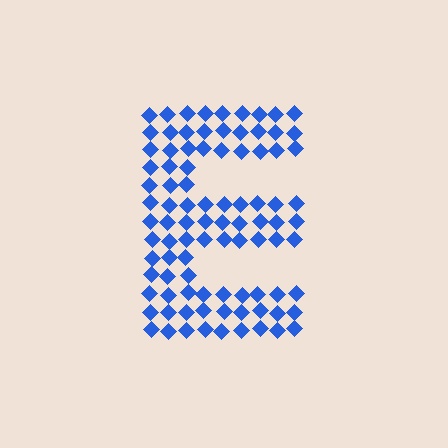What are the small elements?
The small elements are diamonds.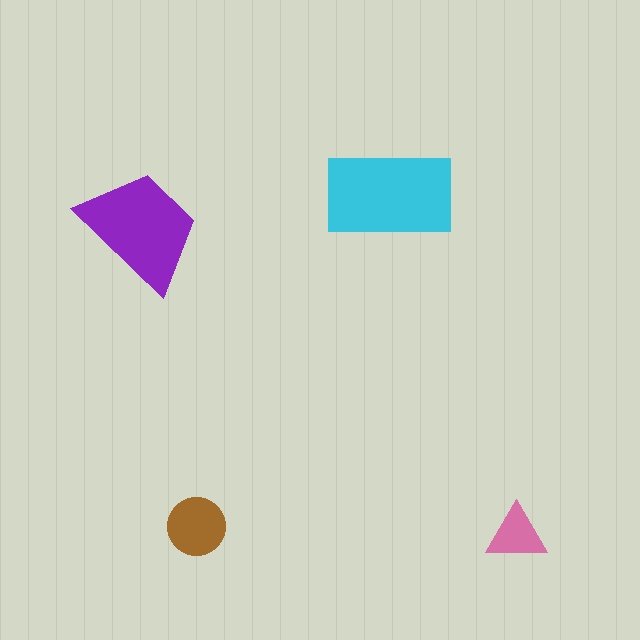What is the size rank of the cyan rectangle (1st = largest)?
1st.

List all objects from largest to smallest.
The cyan rectangle, the purple trapezoid, the brown circle, the pink triangle.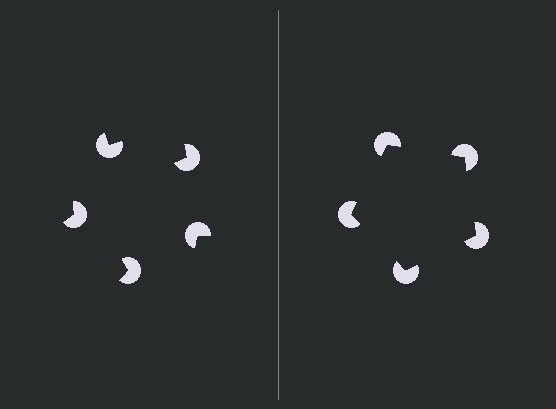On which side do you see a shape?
An illusory pentagon appears on the right side. On the left side the wedge cuts are rotated, so no coherent shape forms.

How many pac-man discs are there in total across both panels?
10 — 5 on each side.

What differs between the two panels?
The pac-man discs are positioned identically on both sides; only the wedge orientations differ. On the right they align to a pentagon; on the left they are misaligned.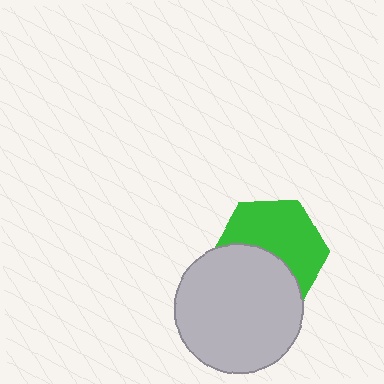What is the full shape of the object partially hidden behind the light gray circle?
The partially hidden object is a green hexagon.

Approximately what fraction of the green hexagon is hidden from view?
Roughly 42% of the green hexagon is hidden behind the light gray circle.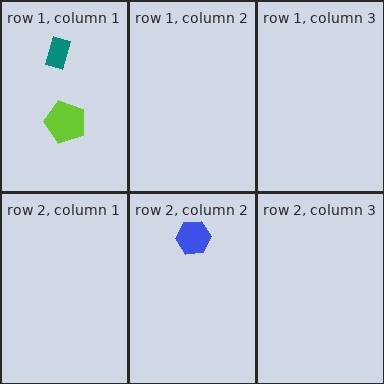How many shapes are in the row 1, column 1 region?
2.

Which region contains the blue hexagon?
The row 2, column 2 region.